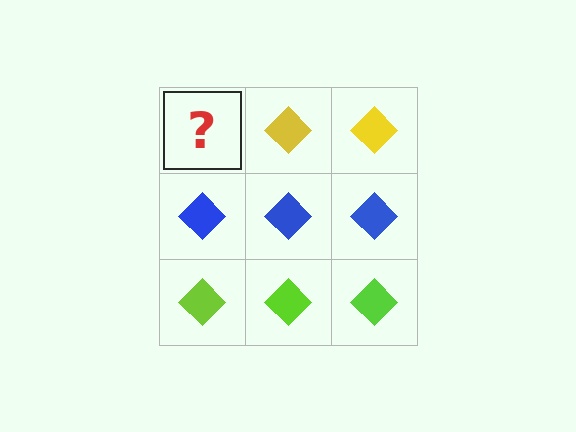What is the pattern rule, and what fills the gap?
The rule is that each row has a consistent color. The gap should be filled with a yellow diamond.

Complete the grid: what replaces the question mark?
The question mark should be replaced with a yellow diamond.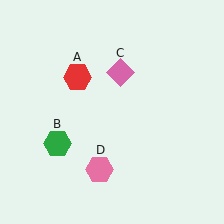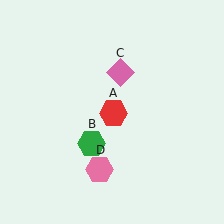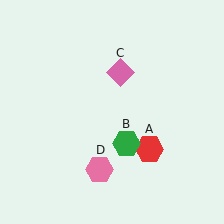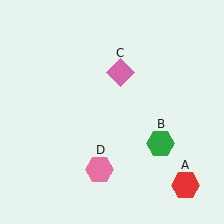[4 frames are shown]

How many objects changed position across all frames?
2 objects changed position: red hexagon (object A), green hexagon (object B).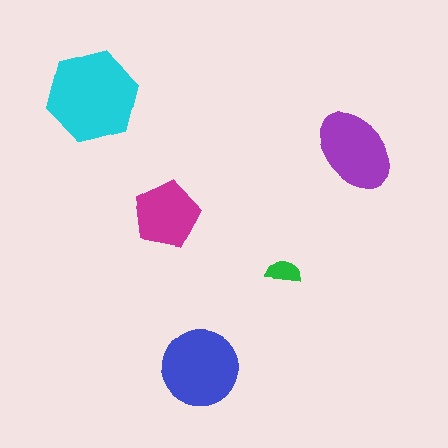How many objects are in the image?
There are 5 objects in the image.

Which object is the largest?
The cyan hexagon.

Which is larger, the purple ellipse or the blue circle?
The blue circle.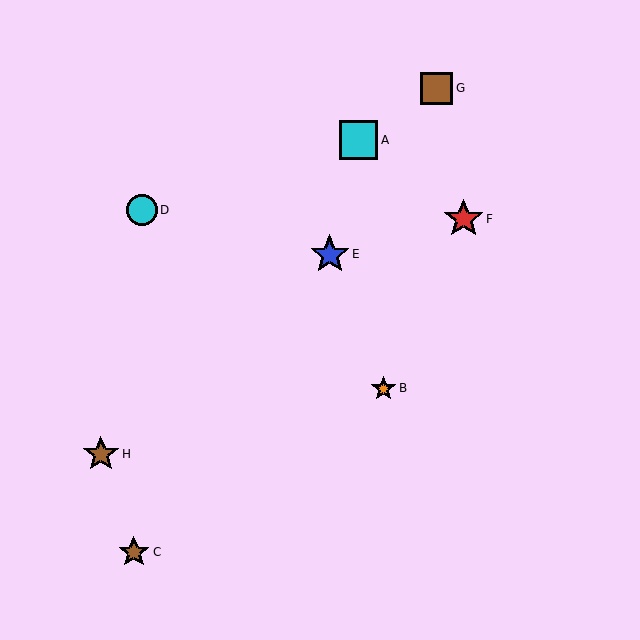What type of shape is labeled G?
Shape G is a brown square.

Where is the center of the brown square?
The center of the brown square is at (437, 88).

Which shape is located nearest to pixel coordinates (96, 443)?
The brown star (labeled H) at (101, 454) is nearest to that location.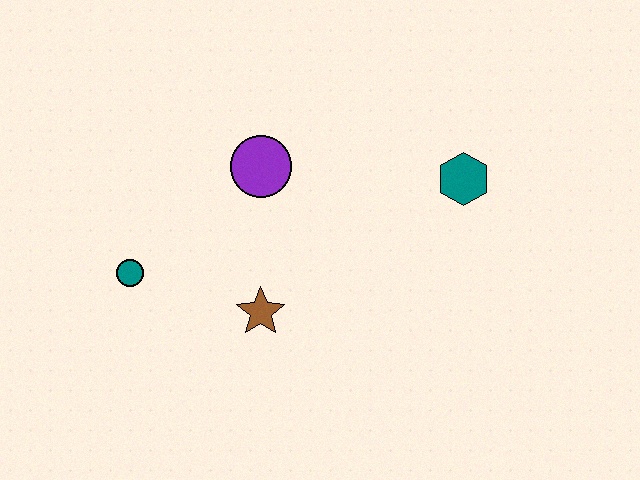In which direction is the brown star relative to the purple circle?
The brown star is below the purple circle.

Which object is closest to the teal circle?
The brown star is closest to the teal circle.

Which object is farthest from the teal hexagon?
The teal circle is farthest from the teal hexagon.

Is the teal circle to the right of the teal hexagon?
No